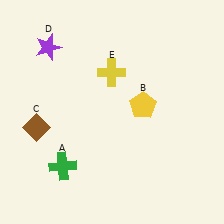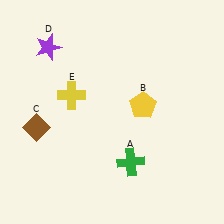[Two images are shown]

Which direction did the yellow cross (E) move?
The yellow cross (E) moved left.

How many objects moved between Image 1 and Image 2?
2 objects moved between the two images.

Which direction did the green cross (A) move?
The green cross (A) moved right.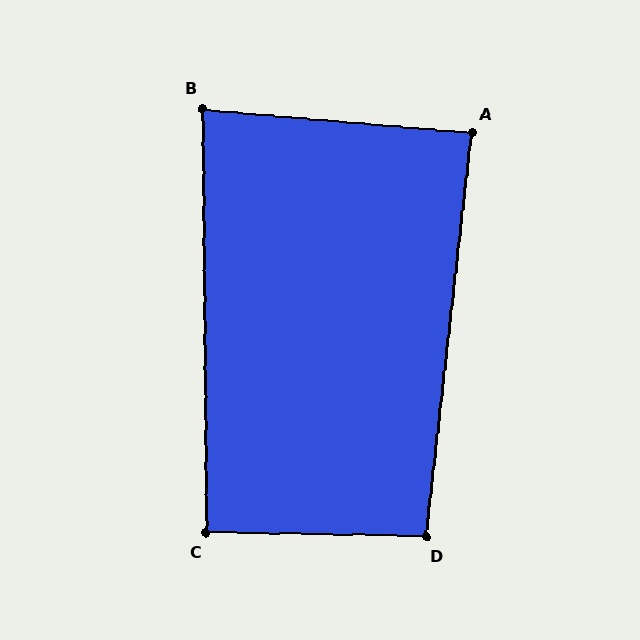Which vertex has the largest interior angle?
D, at approximately 95 degrees.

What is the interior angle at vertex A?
Approximately 88 degrees (approximately right).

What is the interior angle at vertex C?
Approximately 92 degrees (approximately right).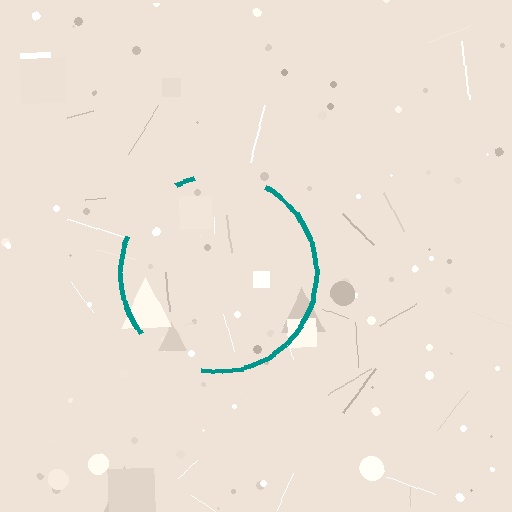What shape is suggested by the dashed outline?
The dashed outline suggests a circle.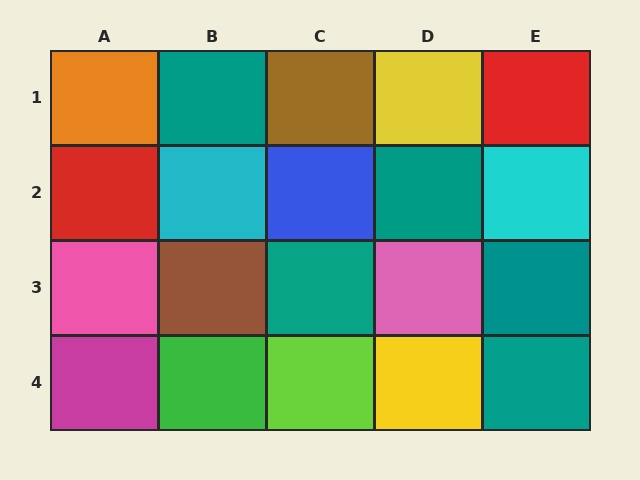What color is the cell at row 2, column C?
Blue.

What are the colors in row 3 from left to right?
Pink, brown, teal, pink, teal.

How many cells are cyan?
2 cells are cyan.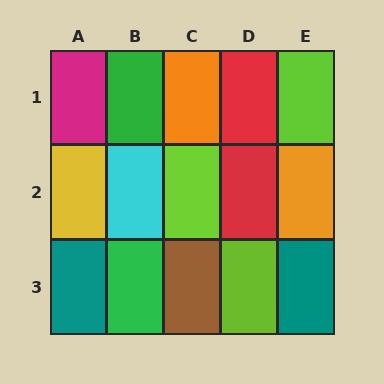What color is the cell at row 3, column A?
Teal.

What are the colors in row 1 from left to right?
Magenta, green, orange, red, lime.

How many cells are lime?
3 cells are lime.